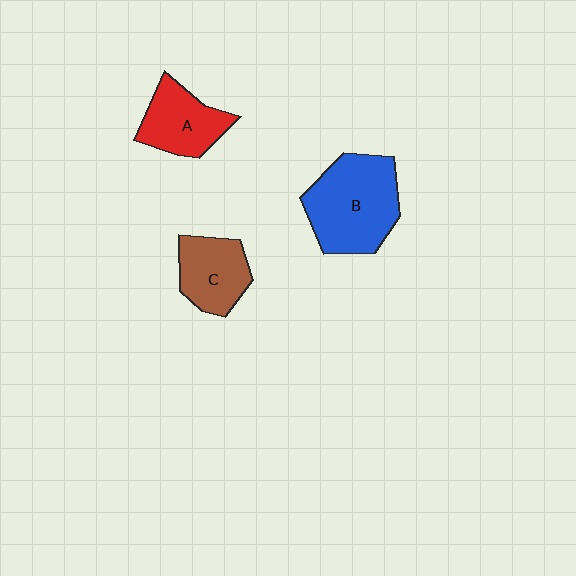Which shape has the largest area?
Shape B (blue).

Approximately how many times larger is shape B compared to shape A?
Approximately 1.6 times.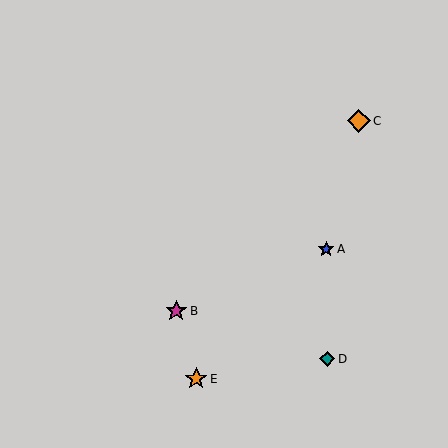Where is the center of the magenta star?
The center of the magenta star is at (176, 311).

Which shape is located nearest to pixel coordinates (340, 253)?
The blue star (labeled A) at (326, 249) is nearest to that location.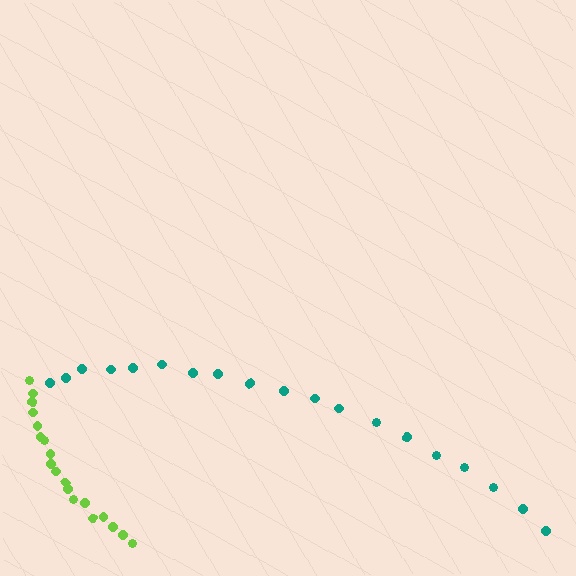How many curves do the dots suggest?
There are 2 distinct paths.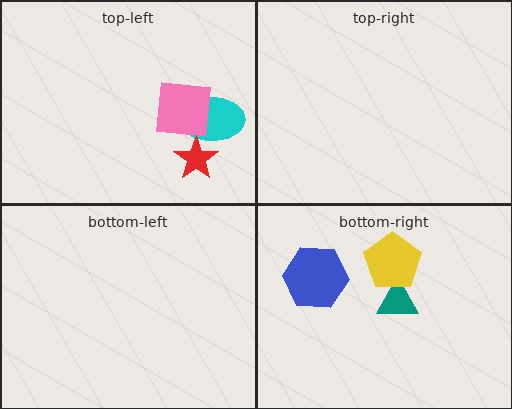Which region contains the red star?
The top-left region.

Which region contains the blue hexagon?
The bottom-right region.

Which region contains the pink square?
The top-left region.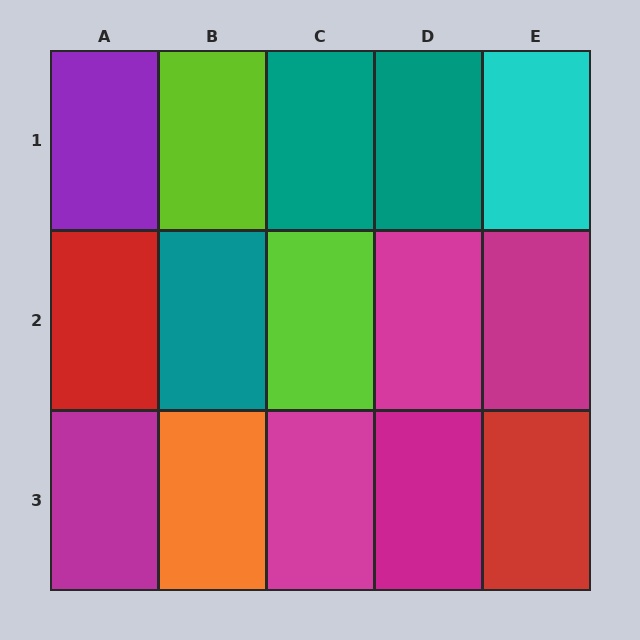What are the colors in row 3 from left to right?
Magenta, orange, magenta, magenta, red.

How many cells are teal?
3 cells are teal.